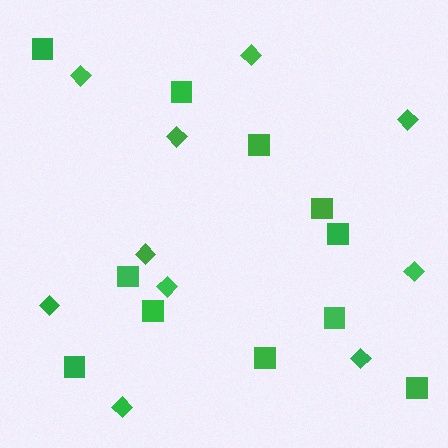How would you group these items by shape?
There are 2 groups: one group of diamonds (10) and one group of squares (11).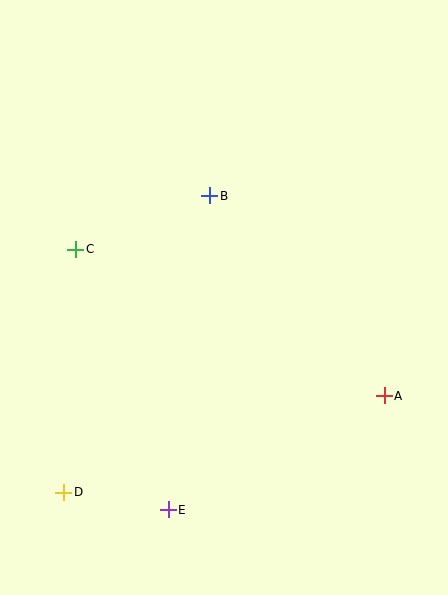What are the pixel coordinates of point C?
Point C is at (76, 249).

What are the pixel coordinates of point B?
Point B is at (210, 196).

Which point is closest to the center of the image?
Point B at (210, 196) is closest to the center.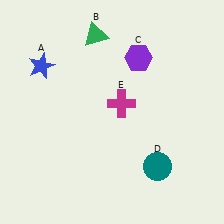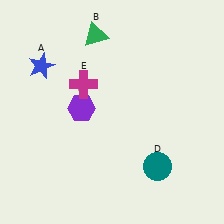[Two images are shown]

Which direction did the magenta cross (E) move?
The magenta cross (E) moved left.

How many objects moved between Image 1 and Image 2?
2 objects moved between the two images.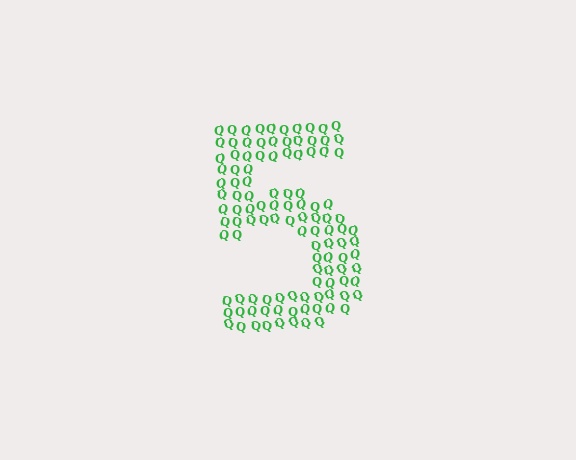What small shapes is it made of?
It is made of small letter Q's.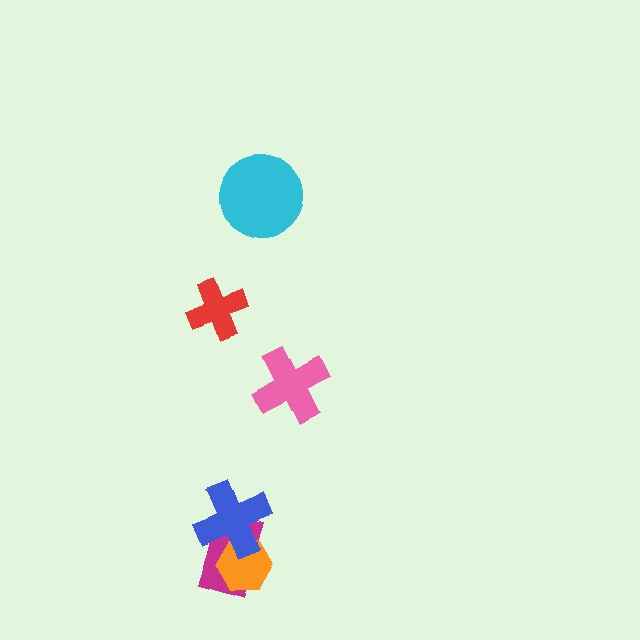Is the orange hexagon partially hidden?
Yes, it is partially covered by another shape.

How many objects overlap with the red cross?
0 objects overlap with the red cross.